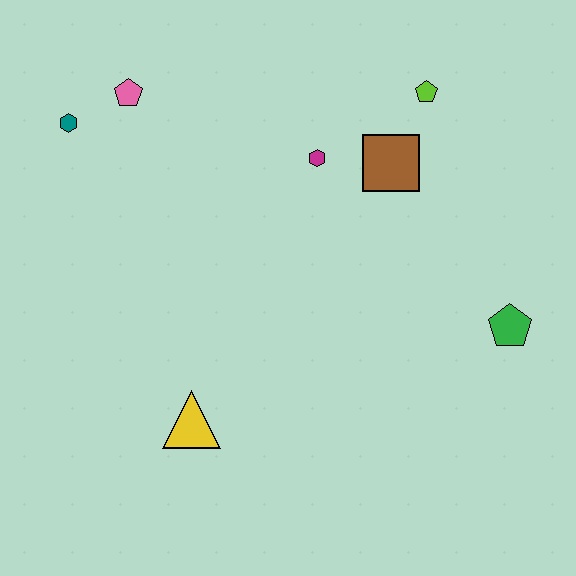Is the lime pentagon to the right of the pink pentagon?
Yes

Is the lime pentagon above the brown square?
Yes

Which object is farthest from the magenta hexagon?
The yellow triangle is farthest from the magenta hexagon.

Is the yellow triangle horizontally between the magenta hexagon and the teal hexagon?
Yes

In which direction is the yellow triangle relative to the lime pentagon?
The yellow triangle is below the lime pentagon.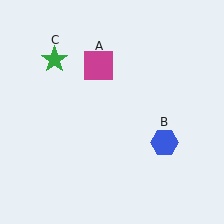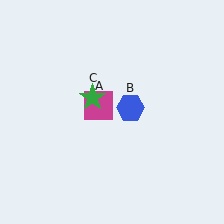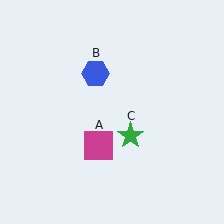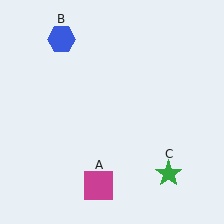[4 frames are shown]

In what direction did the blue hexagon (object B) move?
The blue hexagon (object B) moved up and to the left.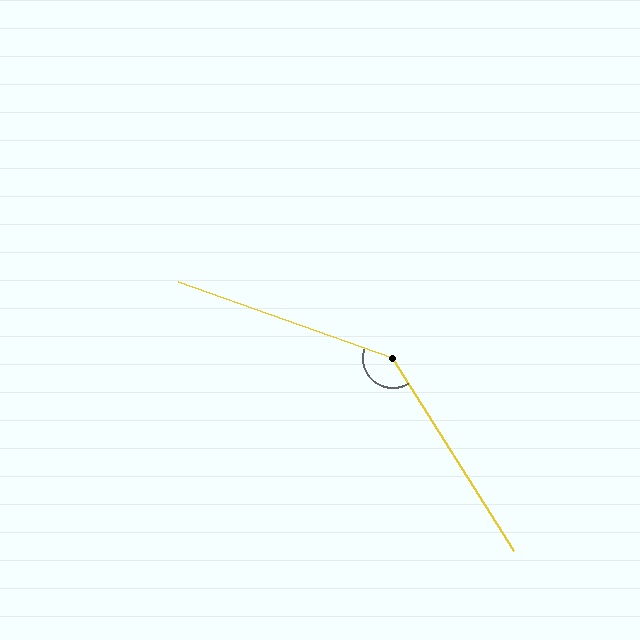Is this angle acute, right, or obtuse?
It is obtuse.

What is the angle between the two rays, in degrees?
Approximately 142 degrees.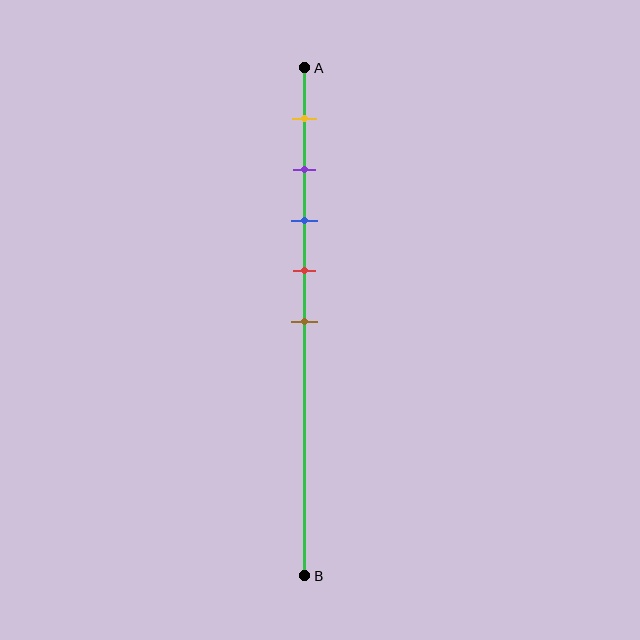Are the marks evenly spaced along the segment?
Yes, the marks are approximately evenly spaced.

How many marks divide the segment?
There are 5 marks dividing the segment.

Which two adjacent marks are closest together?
The purple and blue marks are the closest adjacent pair.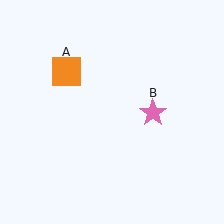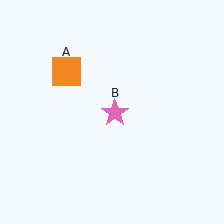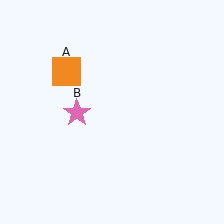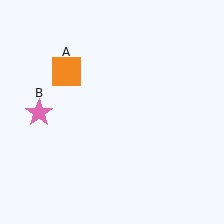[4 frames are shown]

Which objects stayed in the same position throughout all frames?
Orange square (object A) remained stationary.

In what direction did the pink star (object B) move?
The pink star (object B) moved left.